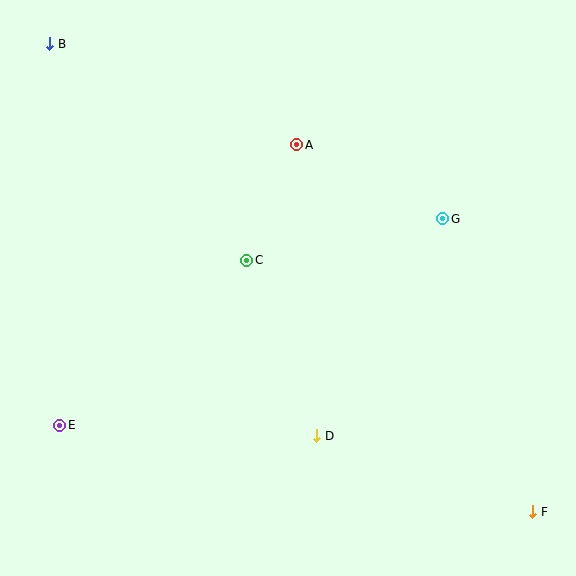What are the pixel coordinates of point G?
Point G is at (443, 219).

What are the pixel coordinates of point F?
Point F is at (533, 512).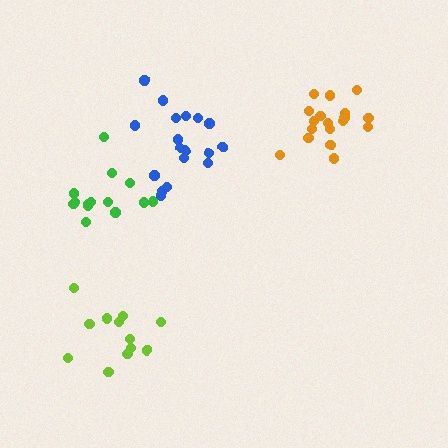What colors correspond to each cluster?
The clusters are colored: lime, orange, blue, green.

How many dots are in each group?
Group 1: 12 dots, Group 2: 18 dots, Group 3: 18 dots, Group 4: 14 dots (62 total).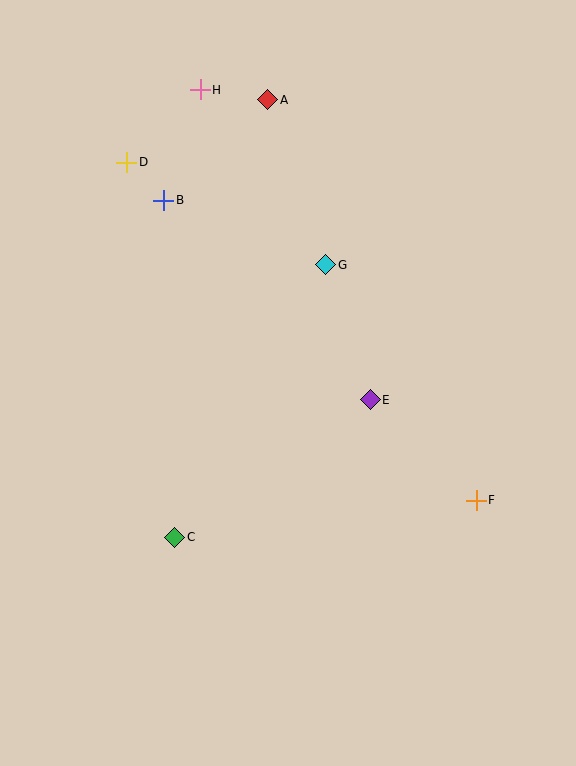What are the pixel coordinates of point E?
Point E is at (370, 400).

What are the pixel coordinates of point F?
Point F is at (476, 500).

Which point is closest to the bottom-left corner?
Point C is closest to the bottom-left corner.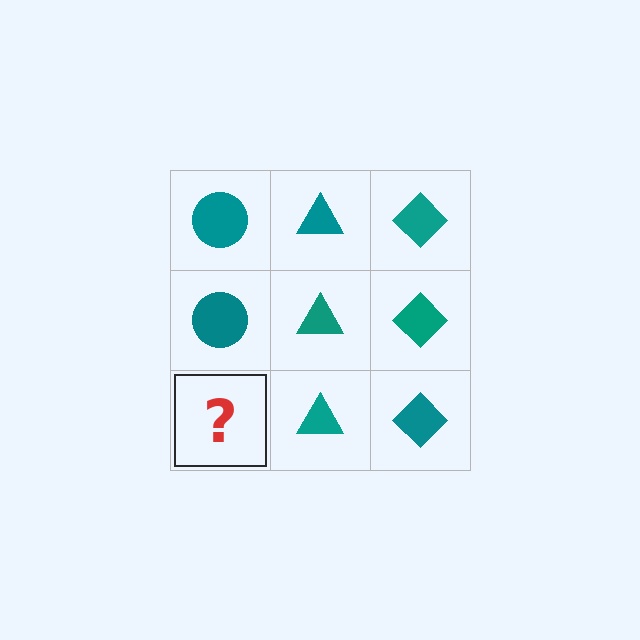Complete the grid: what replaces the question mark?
The question mark should be replaced with a teal circle.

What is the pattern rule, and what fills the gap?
The rule is that each column has a consistent shape. The gap should be filled with a teal circle.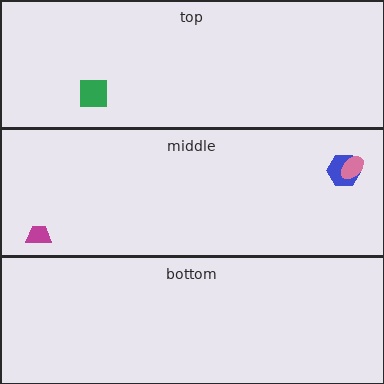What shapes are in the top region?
The green square.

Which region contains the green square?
The top region.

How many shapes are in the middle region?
3.